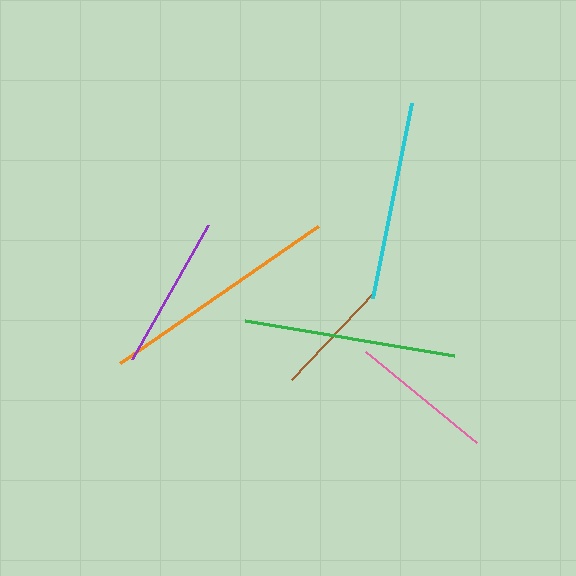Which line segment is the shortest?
The brown line is the shortest at approximately 121 pixels.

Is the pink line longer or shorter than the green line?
The green line is longer than the pink line.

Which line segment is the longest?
The orange line is the longest at approximately 240 pixels.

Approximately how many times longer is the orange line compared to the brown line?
The orange line is approximately 2.0 times the length of the brown line.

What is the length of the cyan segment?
The cyan segment is approximately 199 pixels long.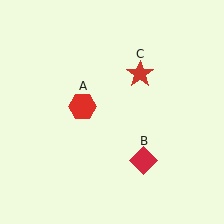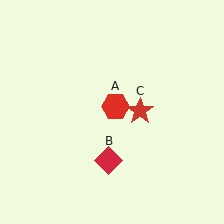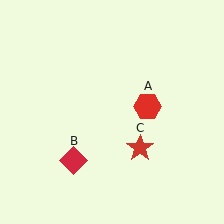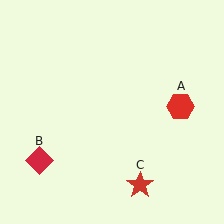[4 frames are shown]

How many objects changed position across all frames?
3 objects changed position: red hexagon (object A), red diamond (object B), red star (object C).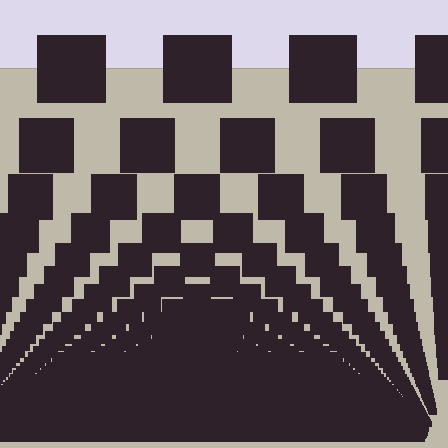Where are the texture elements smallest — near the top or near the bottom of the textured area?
Near the bottom.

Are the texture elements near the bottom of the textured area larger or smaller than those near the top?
Smaller. The gradient is inverted — elements near the bottom are smaller and denser.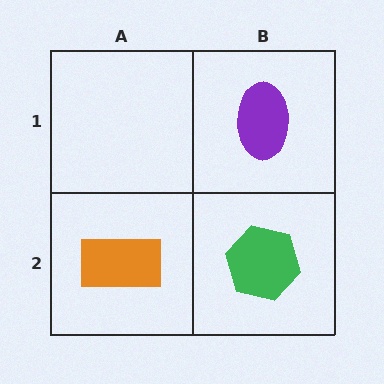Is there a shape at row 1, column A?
No, that cell is empty.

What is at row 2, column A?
An orange rectangle.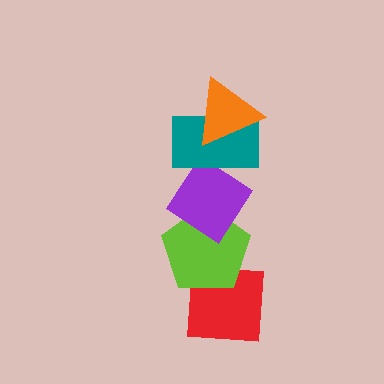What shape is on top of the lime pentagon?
The purple diamond is on top of the lime pentagon.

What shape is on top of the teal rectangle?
The orange triangle is on top of the teal rectangle.